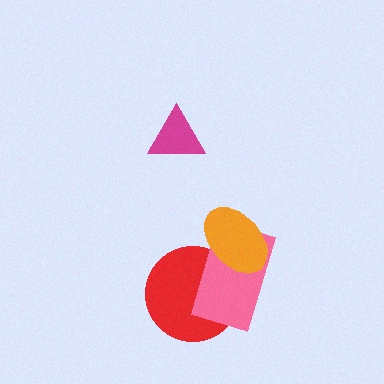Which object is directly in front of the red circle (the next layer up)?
The pink rectangle is directly in front of the red circle.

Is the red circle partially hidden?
Yes, it is partially covered by another shape.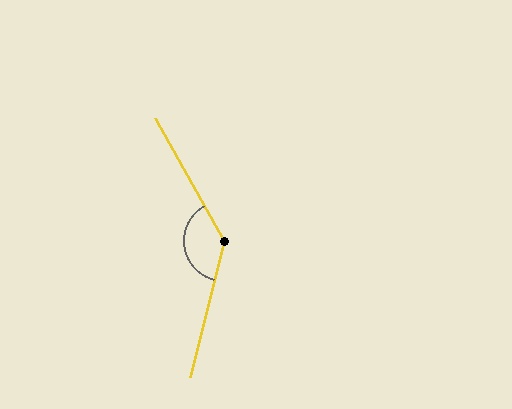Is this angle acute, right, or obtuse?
It is obtuse.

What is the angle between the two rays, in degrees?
Approximately 137 degrees.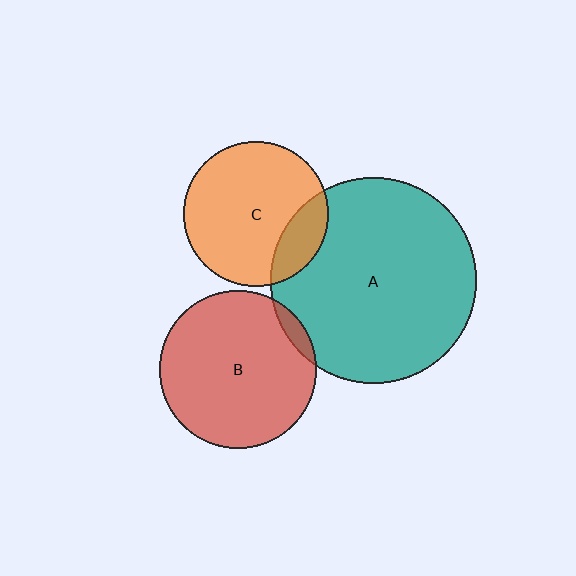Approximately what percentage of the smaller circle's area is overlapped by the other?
Approximately 20%.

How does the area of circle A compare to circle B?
Approximately 1.7 times.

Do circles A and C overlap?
Yes.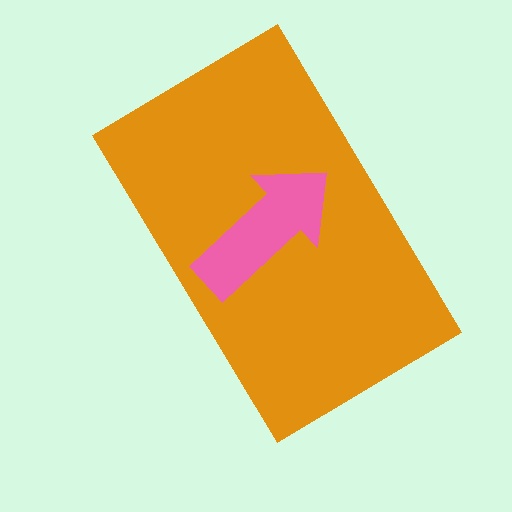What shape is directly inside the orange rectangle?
The pink arrow.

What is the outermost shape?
The orange rectangle.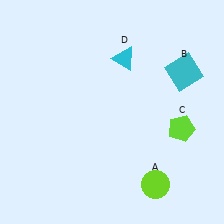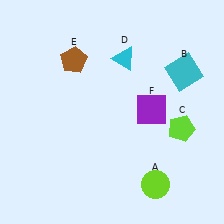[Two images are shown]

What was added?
A brown pentagon (E), a purple square (F) were added in Image 2.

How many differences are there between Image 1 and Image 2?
There are 2 differences between the two images.